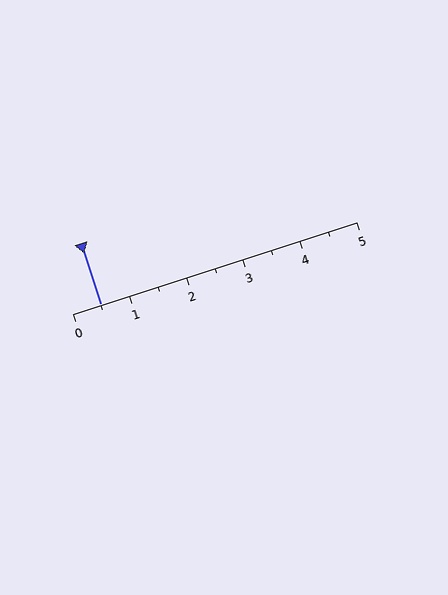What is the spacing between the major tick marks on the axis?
The major ticks are spaced 1 apart.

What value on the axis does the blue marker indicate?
The marker indicates approximately 0.5.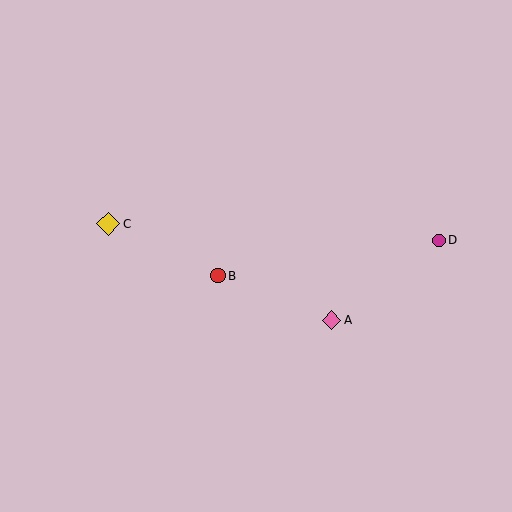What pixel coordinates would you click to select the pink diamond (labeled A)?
Click at (332, 320) to select the pink diamond A.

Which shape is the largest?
The yellow diamond (labeled C) is the largest.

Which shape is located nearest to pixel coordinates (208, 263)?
The red circle (labeled B) at (218, 276) is nearest to that location.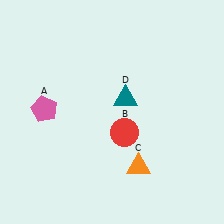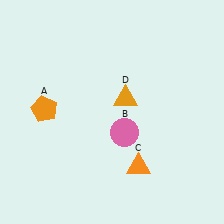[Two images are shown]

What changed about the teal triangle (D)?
In Image 1, D is teal. In Image 2, it changed to orange.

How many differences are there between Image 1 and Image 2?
There are 3 differences between the two images.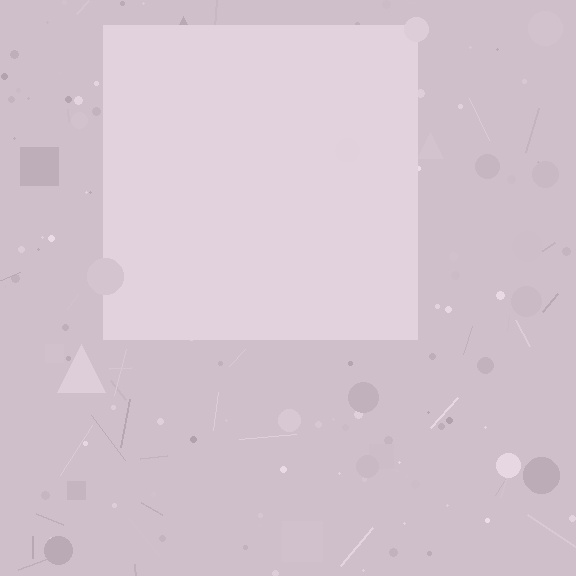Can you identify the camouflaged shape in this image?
The camouflaged shape is a square.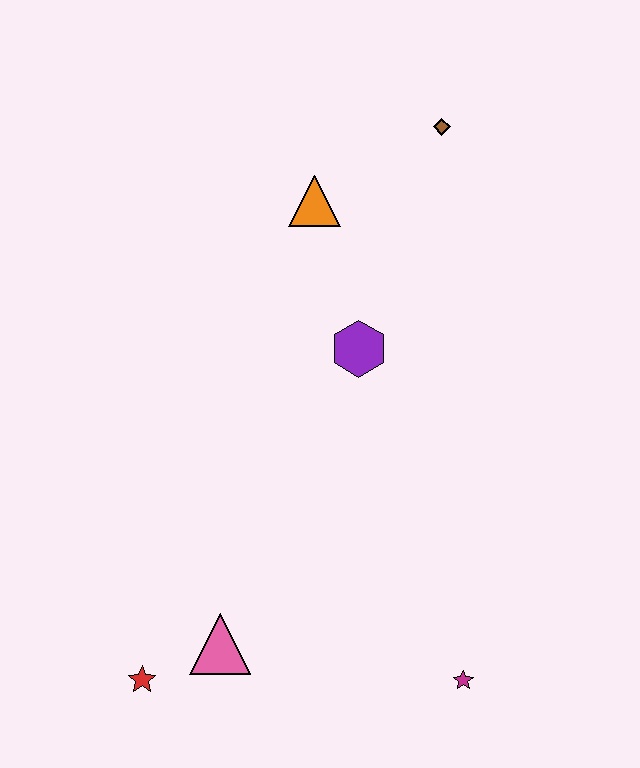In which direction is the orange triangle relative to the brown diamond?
The orange triangle is to the left of the brown diamond.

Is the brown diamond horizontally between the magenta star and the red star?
Yes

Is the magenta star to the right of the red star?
Yes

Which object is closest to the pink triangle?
The red star is closest to the pink triangle.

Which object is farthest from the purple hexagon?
The red star is farthest from the purple hexagon.